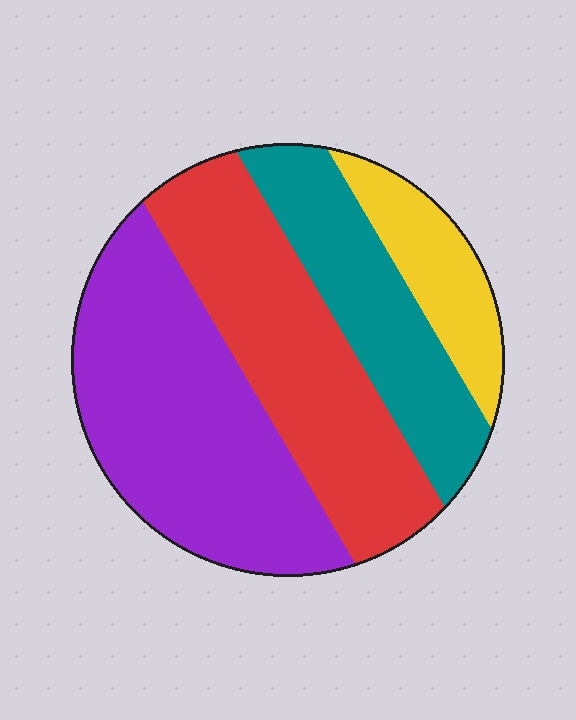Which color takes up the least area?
Yellow, at roughly 10%.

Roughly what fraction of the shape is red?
Red covers around 30% of the shape.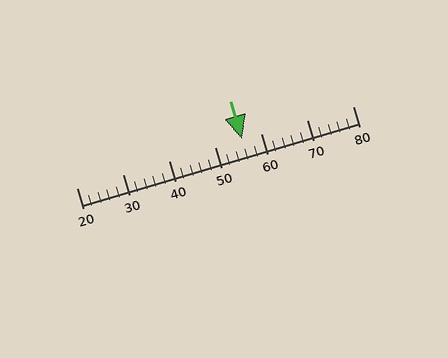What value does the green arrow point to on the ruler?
The green arrow points to approximately 56.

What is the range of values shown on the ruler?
The ruler shows values from 20 to 80.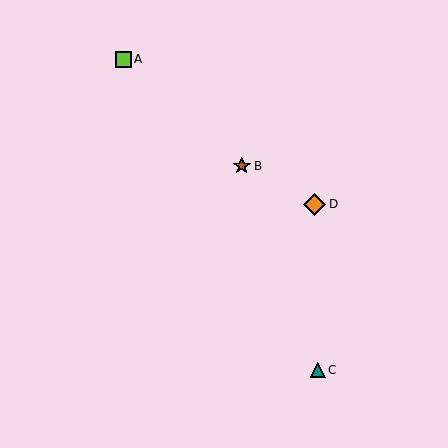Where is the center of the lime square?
The center of the lime square is at (123, 59).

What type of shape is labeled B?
Shape B is a brown star.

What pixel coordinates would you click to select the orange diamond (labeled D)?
Click at (315, 204) to select the orange diamond D.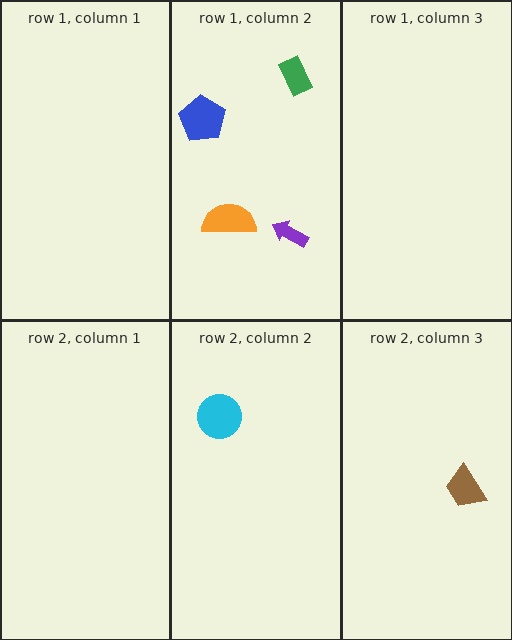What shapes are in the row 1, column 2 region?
The green rectangle, the blue pentagon, the orange semicircle, the purple arrow.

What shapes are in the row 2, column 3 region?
The brown trapezoid.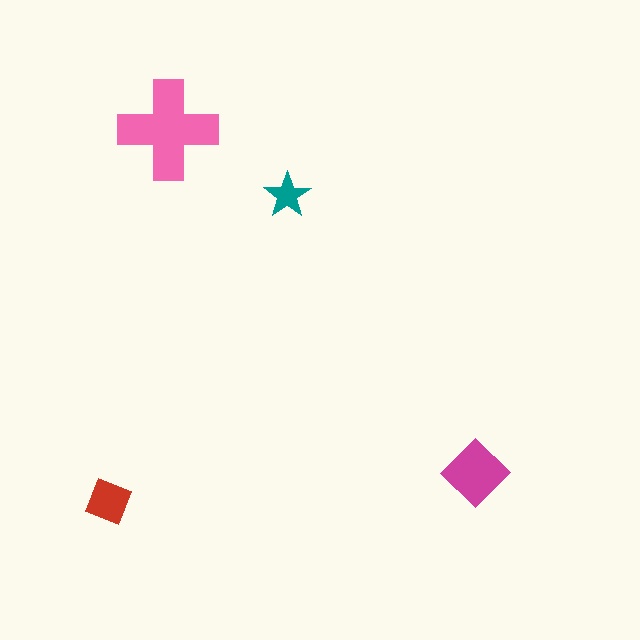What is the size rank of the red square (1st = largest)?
3rd.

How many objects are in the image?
There are 4 objects in the image.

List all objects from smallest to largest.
The teal star, the red square, the magenta diamond, the pink cross.